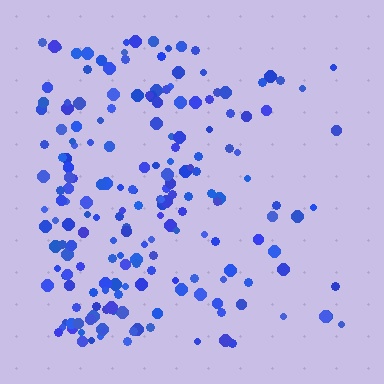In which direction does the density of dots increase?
From right to left, with the left side densest.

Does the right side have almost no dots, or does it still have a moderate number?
Still a moderate number, just noticeably fewer than the left.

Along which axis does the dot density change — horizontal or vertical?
Horizontal.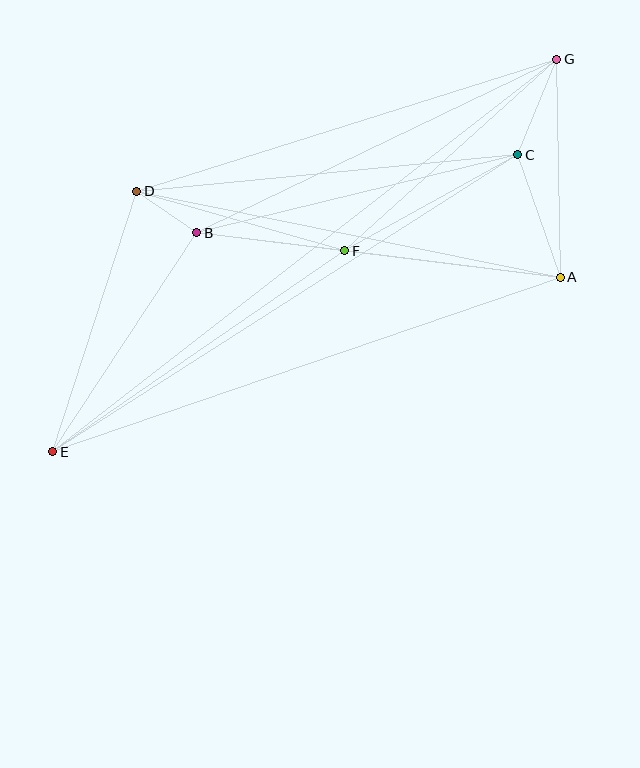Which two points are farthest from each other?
Points E and G are farthest from each other.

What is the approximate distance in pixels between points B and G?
The distance between B and G is approximately 400 pixels.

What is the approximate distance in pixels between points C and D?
The distance between C and D is approximately 383 pixels.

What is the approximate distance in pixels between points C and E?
The distance between C and E is approximately 552 pixels.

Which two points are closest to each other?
Points B and D are closest to each other.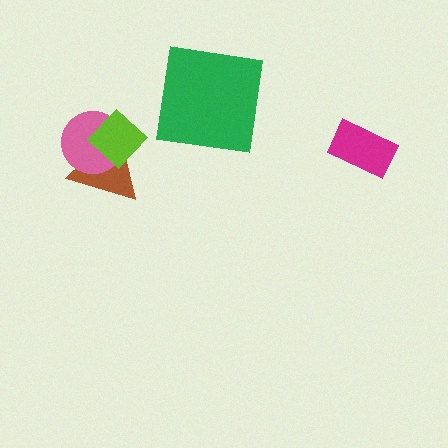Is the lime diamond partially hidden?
No, no other shape covers it.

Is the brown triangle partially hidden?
Yes, it is partially covered by another shape.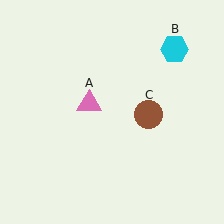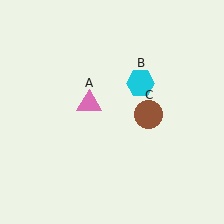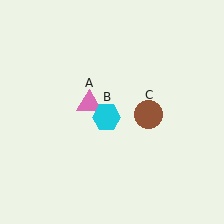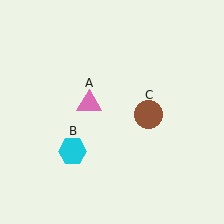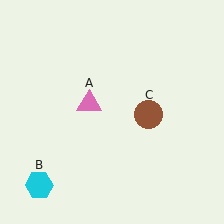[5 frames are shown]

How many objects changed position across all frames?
1 object changed position: cyan hexagon (object B).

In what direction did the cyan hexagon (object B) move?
The cyan hexagon (object B) moved down and to the left.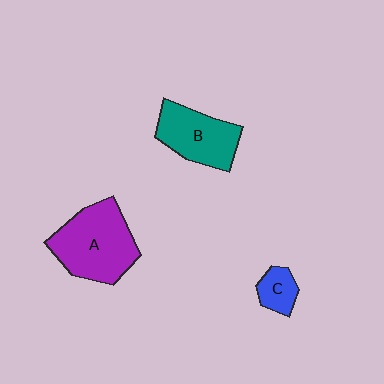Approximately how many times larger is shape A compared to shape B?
Approximately 1.3 times.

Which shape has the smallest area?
Shape C (blue).